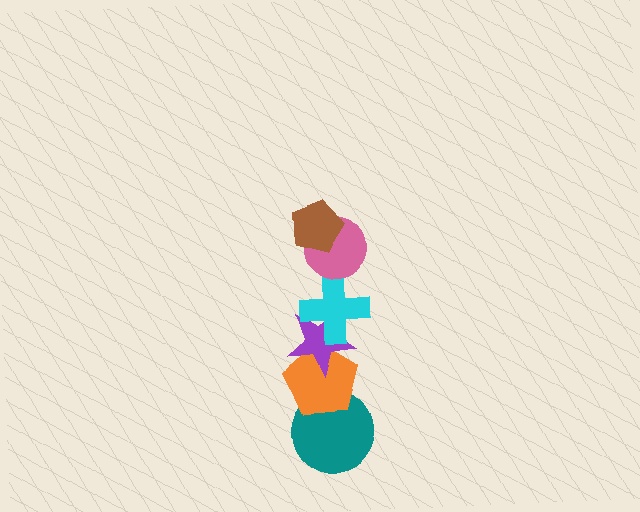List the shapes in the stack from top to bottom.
From top to bottom: the brown pentagon, the pink circle, the cyan cross, the purple star, the orange pentagon, the teal circle.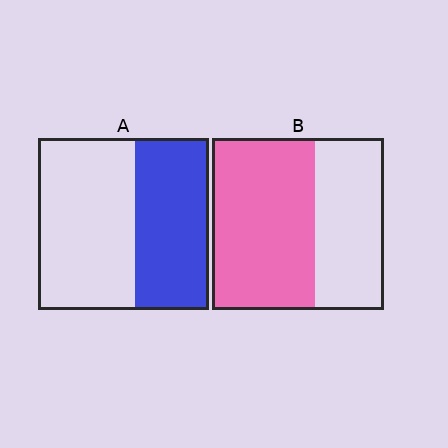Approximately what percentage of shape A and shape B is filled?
A is approximately 45% and B is approximately 60%.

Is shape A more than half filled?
No.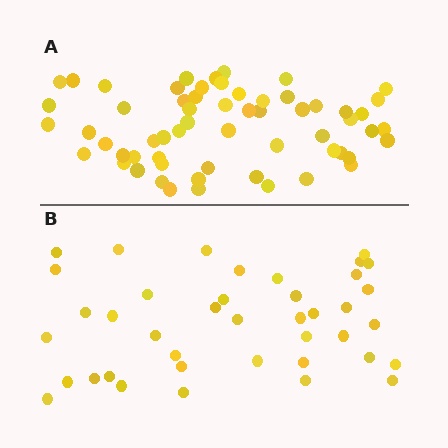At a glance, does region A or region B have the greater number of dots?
Region A (the top region) has more dots.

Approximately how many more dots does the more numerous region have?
Region A has approximately 20 more dots than region B.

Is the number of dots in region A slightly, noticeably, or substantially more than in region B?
Region A has substantially more. The ratio is roughly 1.5 to 1.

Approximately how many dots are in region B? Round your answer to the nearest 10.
About 40 dots.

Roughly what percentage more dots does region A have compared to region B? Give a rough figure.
About 50% more.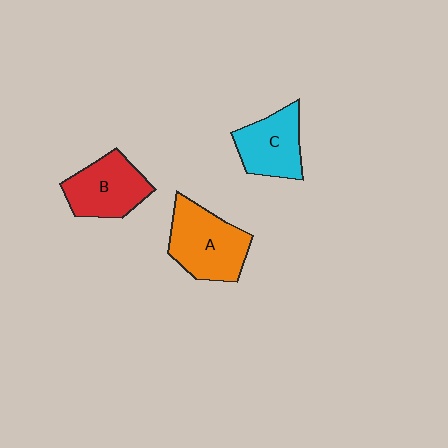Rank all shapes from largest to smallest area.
From largest to smallest: A (orange), B (red), C (cyan).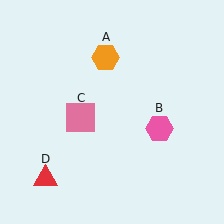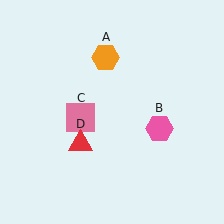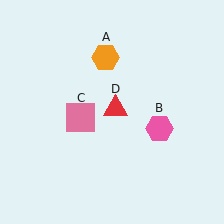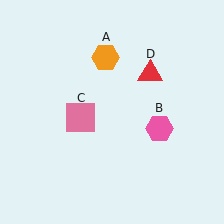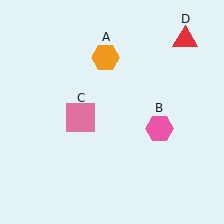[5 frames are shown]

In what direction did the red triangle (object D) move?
The red triangle (object D) moved up and to the right.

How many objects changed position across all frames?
1 object changed position: red triangle (object D).